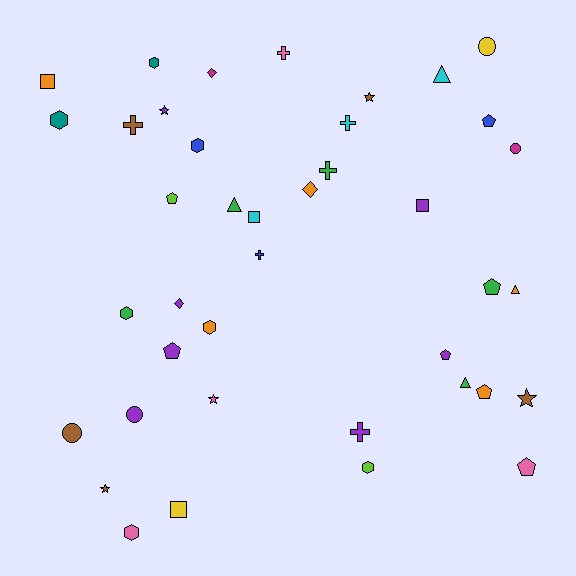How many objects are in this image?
There are 40 objects.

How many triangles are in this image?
There are 4 triangles.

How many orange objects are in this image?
There are 5 orange objects.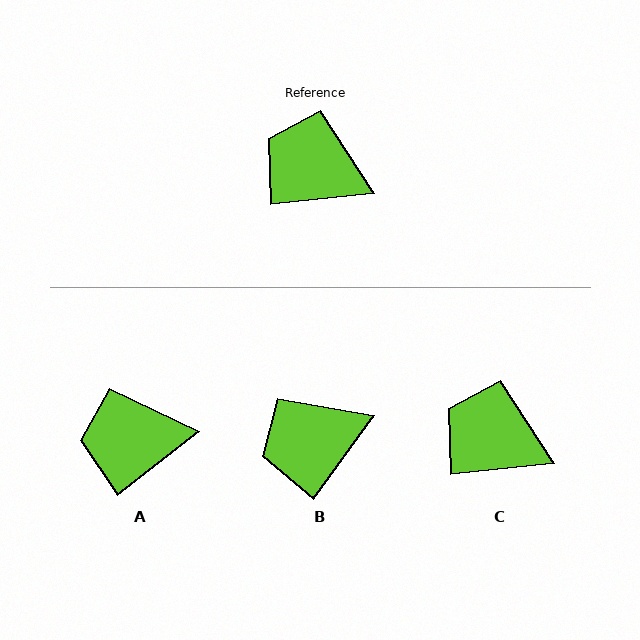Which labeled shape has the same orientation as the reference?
C.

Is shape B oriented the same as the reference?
No, it is off by about 48 degrees.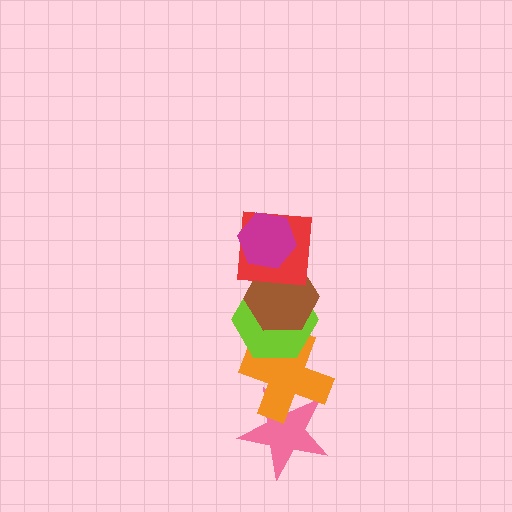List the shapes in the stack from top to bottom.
From top to bottom: the magenta hexagon, the red square, the brown hexagon, the lime hexagon, the orange cross, the pink star.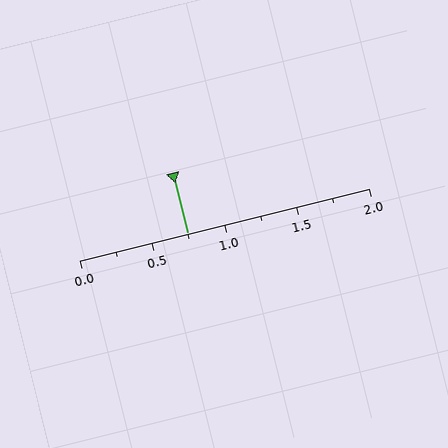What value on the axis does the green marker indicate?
The marker indicates approximately 0.75.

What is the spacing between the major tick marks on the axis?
The major ticks are spaced 0.5 apart.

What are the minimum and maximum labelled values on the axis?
The axis runs from 0.0 to 2.0.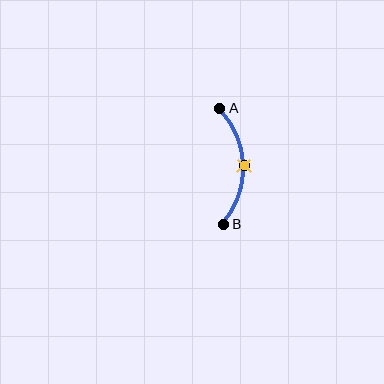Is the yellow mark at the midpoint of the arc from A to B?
Yes. The yellow mark lies on the arc at equal arc-length from both A and B — it is the arc midpoint.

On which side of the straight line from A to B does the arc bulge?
The arc bulges to the right of the straight line connecting A and B.